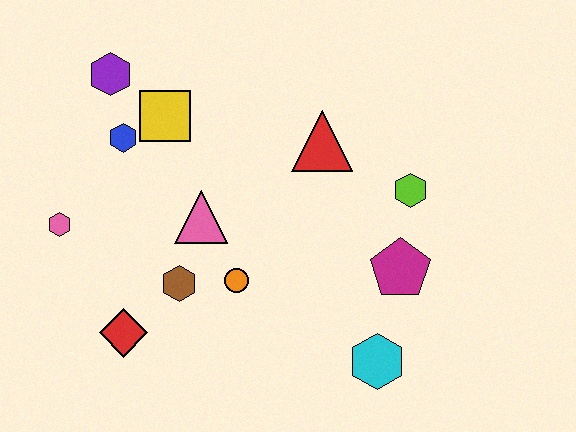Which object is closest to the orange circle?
The brown hexagon is closest to the orange circle.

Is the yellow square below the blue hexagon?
No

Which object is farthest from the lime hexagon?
The pink hexagon is farthest from the lime hexagon.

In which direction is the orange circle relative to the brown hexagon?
The orange circle is to the right of the brown hexagon.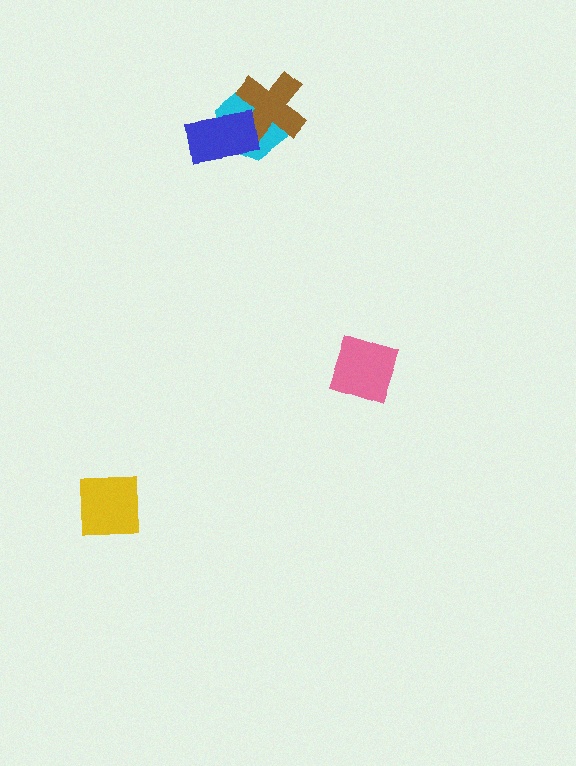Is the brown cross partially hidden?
Yes, it is partially covered by another shape.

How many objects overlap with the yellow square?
0 objects overlap with the yellow square.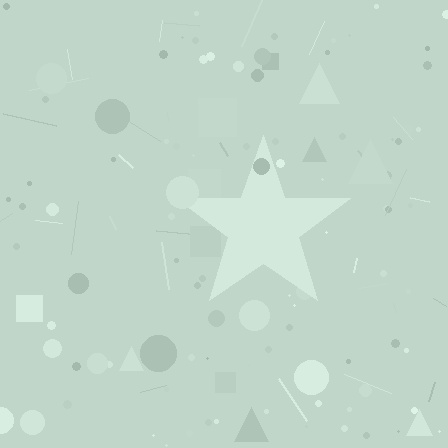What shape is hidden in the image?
A star is hidden in the image.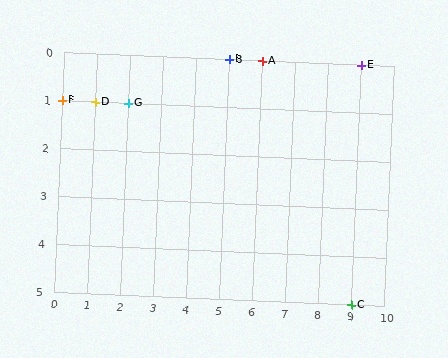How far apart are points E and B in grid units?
Points E and B are 4 columns apart.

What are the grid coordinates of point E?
Point E is at grid coordinates (9, 0).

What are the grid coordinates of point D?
Point D is at grid coordinates (1, 1).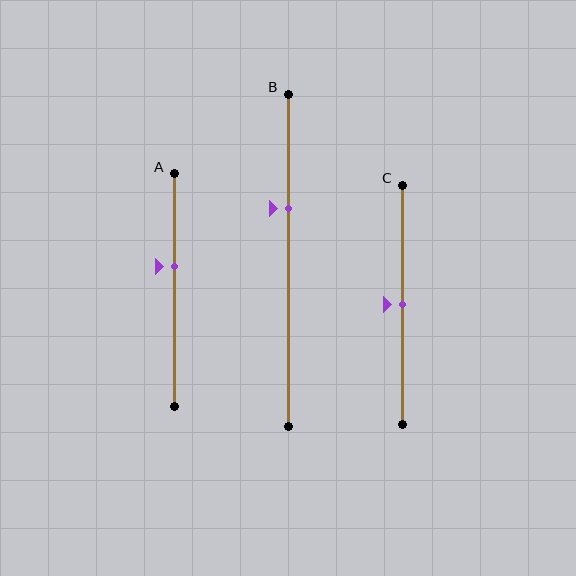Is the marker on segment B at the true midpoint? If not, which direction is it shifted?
No, the marker on segment B is shifted upward by about 16% of the segment length.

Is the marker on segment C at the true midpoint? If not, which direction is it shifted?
Yes, the marker on segment C is at the true midpoint.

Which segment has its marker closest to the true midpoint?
Segment C has its marker closest to the true midpoint.